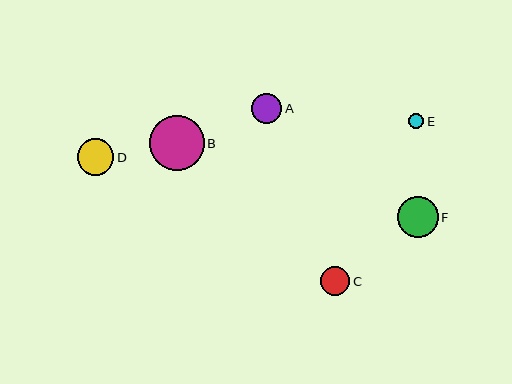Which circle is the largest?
Circle B is the largest with a size of approximately 55 pixels.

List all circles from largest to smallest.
From largest to smallest: B, F, D, A, C, E.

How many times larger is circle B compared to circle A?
Circle B is approximately 1.8 times the size of circle A.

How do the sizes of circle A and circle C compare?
Circle A and circle C are approximately the same size.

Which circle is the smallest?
Circle E is the smallest with a size of approximately 15 pixels.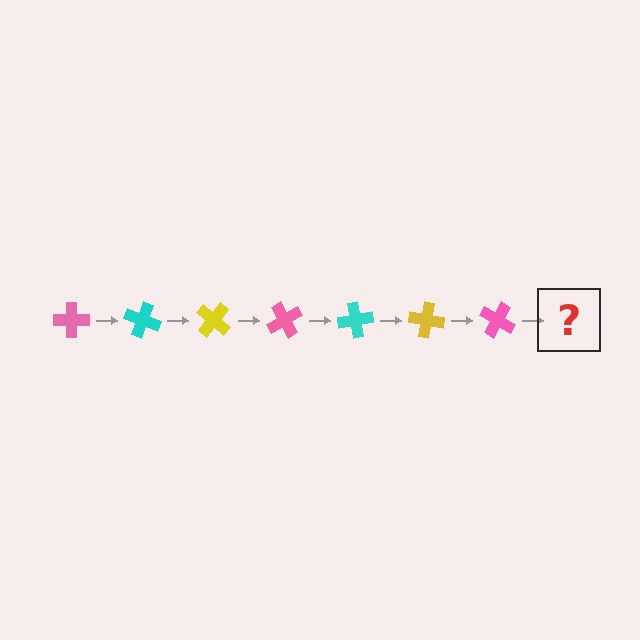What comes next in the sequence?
The next element should be a cyan cross, rotated 140 degrees from the start.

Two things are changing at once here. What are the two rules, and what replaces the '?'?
The two rules are that it rotates 20 degrees each step and the color cycles through pink, cyan, and yellow. The '?' should be a cyan cross, rotated 140 degrees from the start.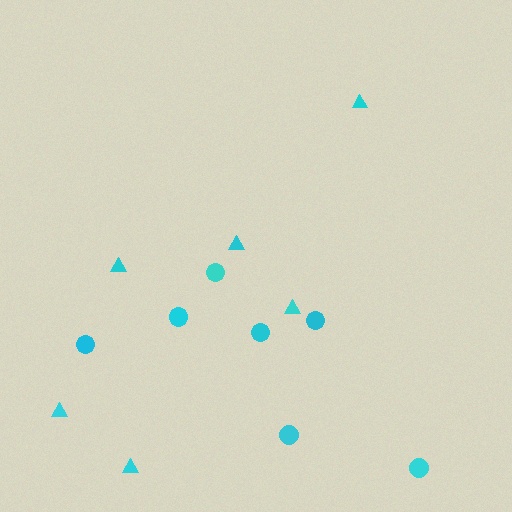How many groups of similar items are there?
There are 2 groups: one group of circles (7) and one group of triangles (6).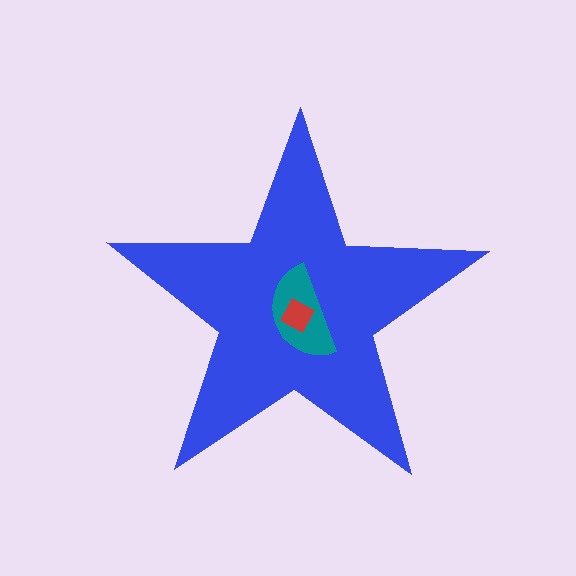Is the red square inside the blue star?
Yes.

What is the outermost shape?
The blue star.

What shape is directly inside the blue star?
The teal semicircle.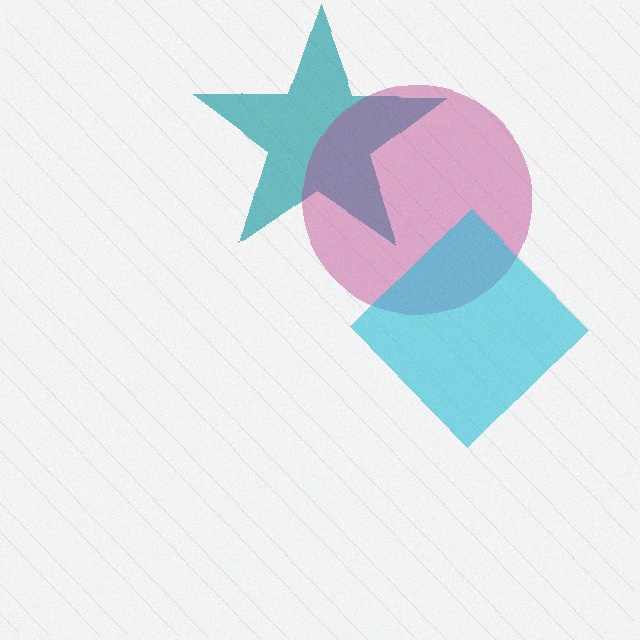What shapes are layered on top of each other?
The layered shapes are: a teal star, a magenta circle, a cyan diamond.